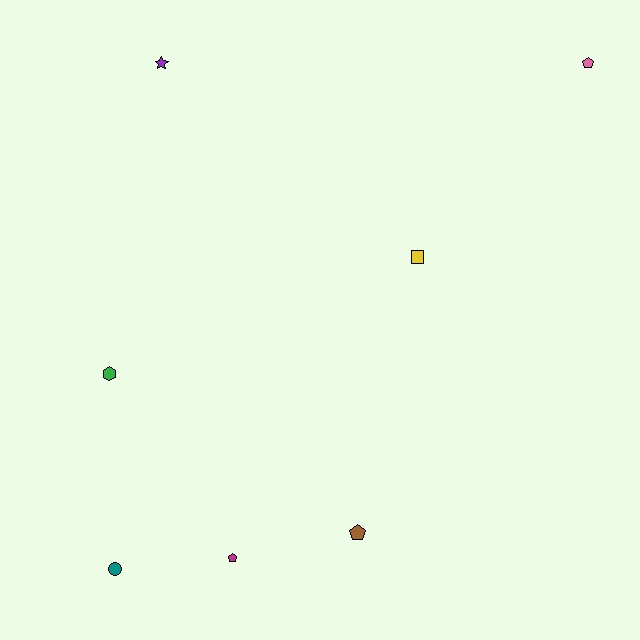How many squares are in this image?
There is 1 square.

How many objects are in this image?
There are 7 objects.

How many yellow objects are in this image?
There is 1 yellow object.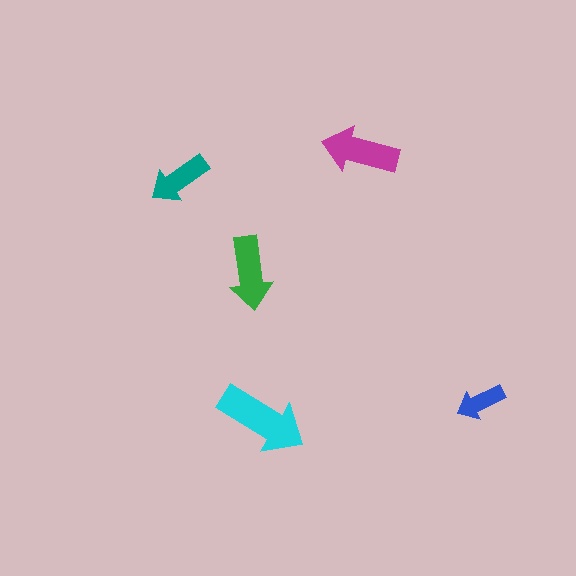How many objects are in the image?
There are 5 objects in the image.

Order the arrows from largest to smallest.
the cyan one, the magenta one, the green one, the teal one, the blue one.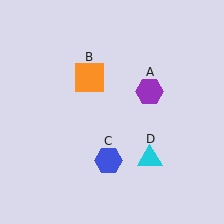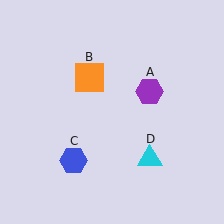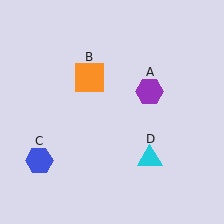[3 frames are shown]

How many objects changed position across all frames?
1 object changed position: blue hexagon (object C).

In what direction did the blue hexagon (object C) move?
The blue hexagon (object C) moved left.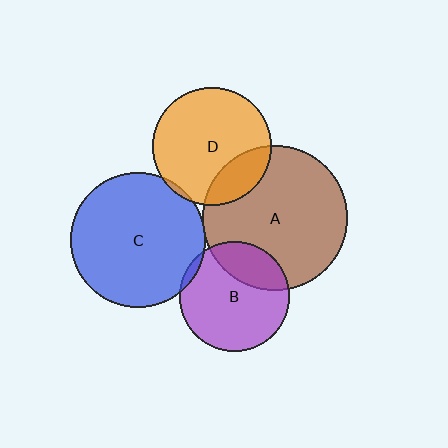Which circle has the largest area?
Circle A (brown).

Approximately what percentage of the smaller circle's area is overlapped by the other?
Approximately 5%.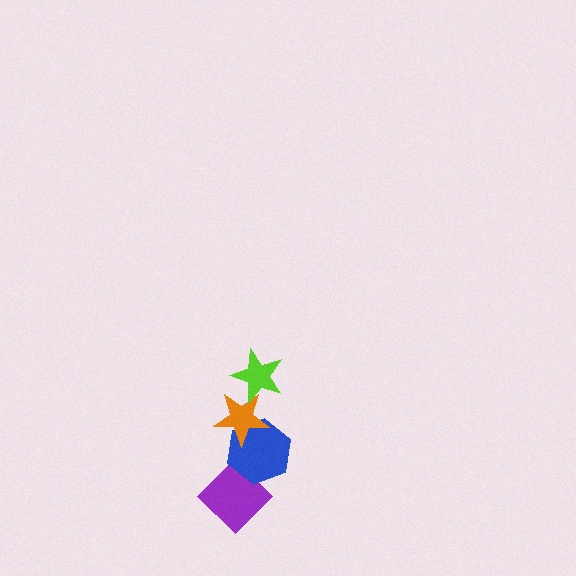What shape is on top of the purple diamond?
The blue hexagon is on top of the purple diamond.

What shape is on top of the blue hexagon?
The orange star is on top of the blue hexagon.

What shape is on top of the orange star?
The lime star is on top of the orange star.